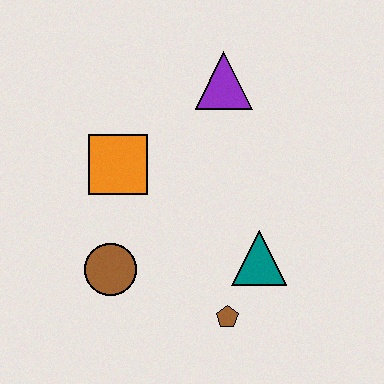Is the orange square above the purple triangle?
No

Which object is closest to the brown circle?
The orange square is closest to the brown circle.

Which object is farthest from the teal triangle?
The purple triangle is farthest from the teal triangle.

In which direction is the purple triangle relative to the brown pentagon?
The purple triangle is above the brown pentagon.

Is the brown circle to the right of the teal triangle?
No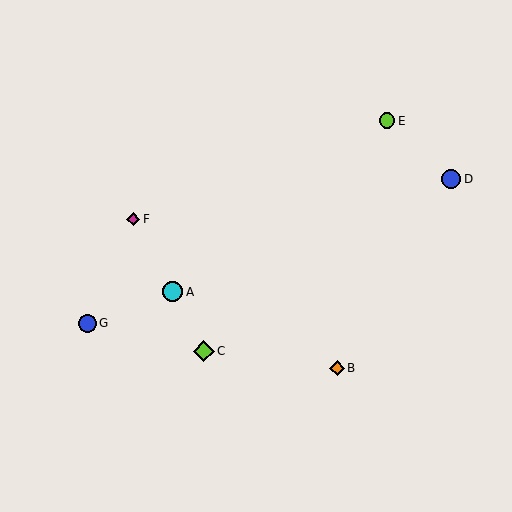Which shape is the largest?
The lime diamond (labeled C) is the largest.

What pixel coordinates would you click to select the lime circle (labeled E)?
Click at (387, 121) to select the lime circle E.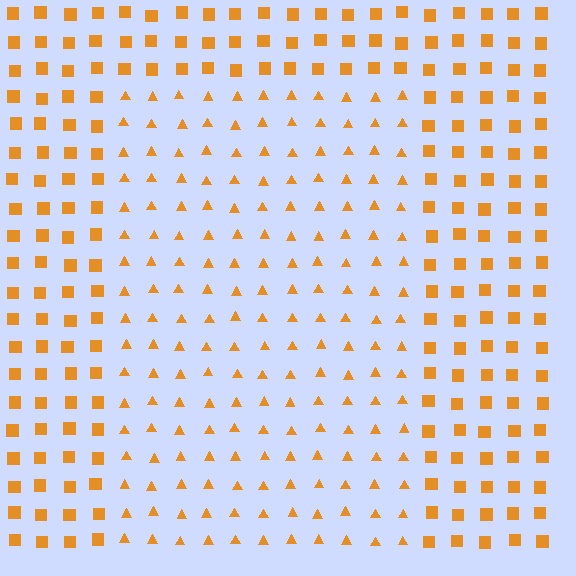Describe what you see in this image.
The image is filled with small orange elements arranged in a uniform grid. A rectangle-shaped region contains triangles, while the surrounding area contains squares. The boundary is defined purely by the change in element shape.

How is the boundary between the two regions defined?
The boundary is defined by a change in element shape: triangles inside vs. squares outside. All elements share the same color and spacing.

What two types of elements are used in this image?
The image uses triangles inside the rectangle region and squares outside it.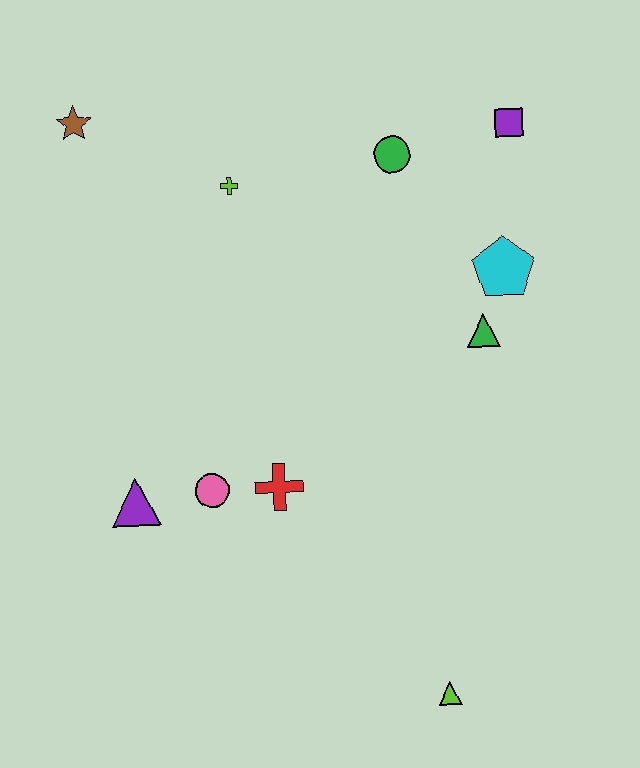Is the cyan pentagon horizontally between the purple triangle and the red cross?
No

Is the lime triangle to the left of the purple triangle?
No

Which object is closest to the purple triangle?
The pink circle is closest to the purple triangle.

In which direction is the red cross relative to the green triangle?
The red cross is to the left of the green triangle.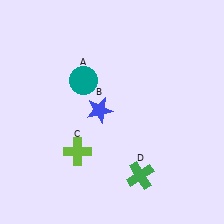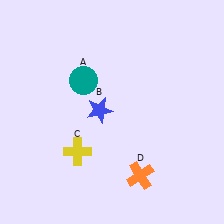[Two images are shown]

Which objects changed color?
C changed from lime to yellow. D changed from green to orange.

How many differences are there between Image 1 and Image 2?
There are 2 differences between the two images.